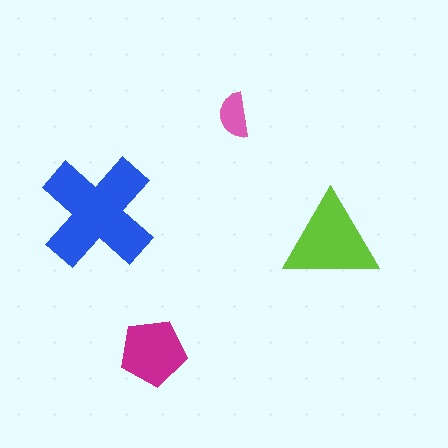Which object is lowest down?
The magenta pentagon is bottommost.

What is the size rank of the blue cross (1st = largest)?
1st.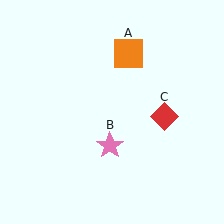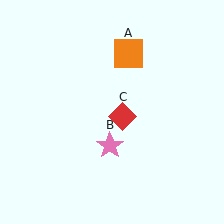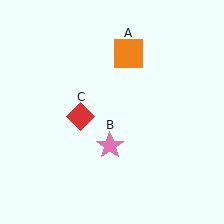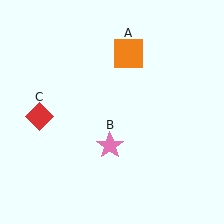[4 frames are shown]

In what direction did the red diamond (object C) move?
The red diamond (object C) moved left.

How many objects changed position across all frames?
1 object changed position: red diamond (object C).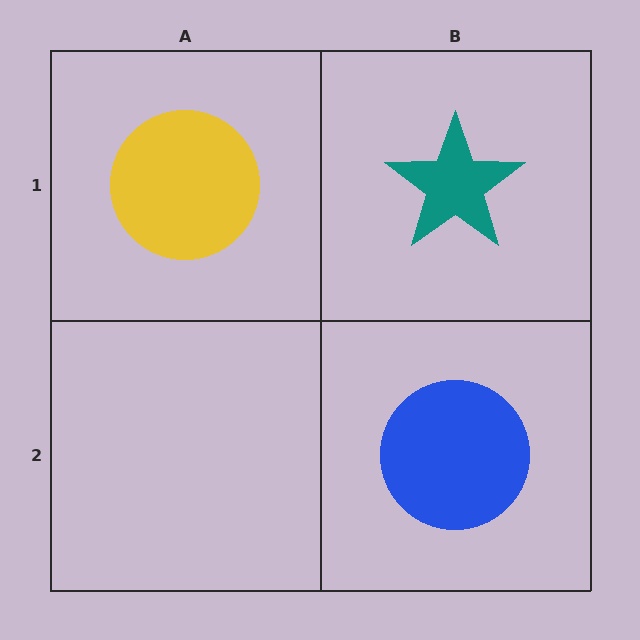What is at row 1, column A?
A yellow circle.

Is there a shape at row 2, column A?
No, that cell is empty.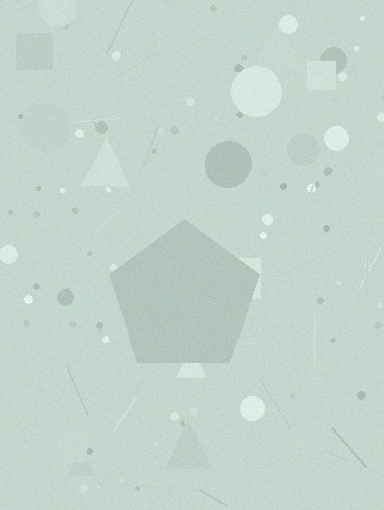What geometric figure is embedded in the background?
A pentagon is embedded in the background.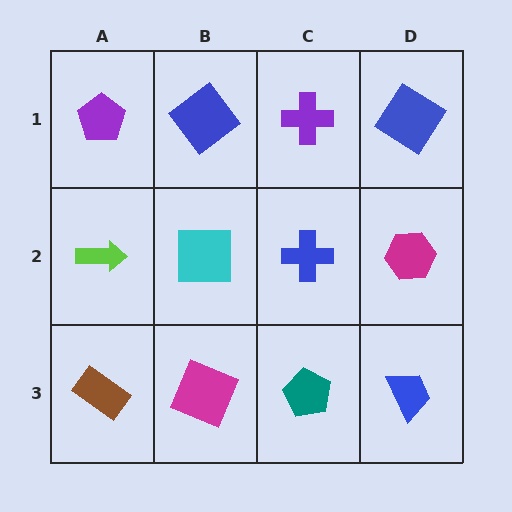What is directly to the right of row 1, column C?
A blue diamond.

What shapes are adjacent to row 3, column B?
A cyan square (row 2, column B), a brown rectangle (row 3, column A), a teal pentagon (row 3, column C).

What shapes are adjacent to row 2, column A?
A purple pentagon (row 1, column A), a brown rectangle (row 3, column A), a cyan square (row 2, column B).